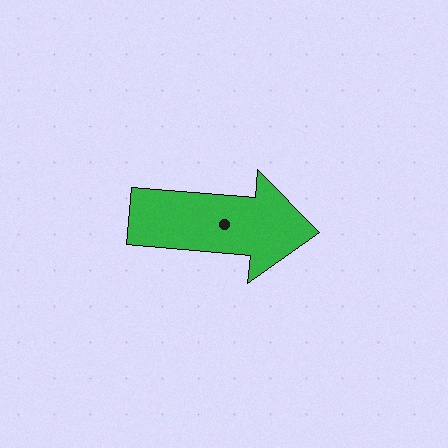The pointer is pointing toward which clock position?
Roughly 3 o'clock.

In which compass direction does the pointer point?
East.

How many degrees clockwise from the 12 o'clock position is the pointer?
Approximately 95 degrees.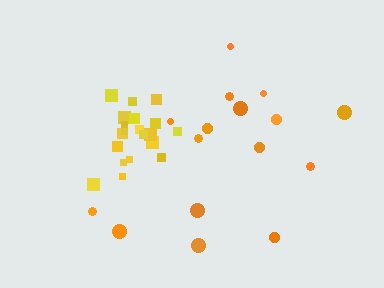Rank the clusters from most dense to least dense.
yellow, orange.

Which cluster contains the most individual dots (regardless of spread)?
Yellow (20).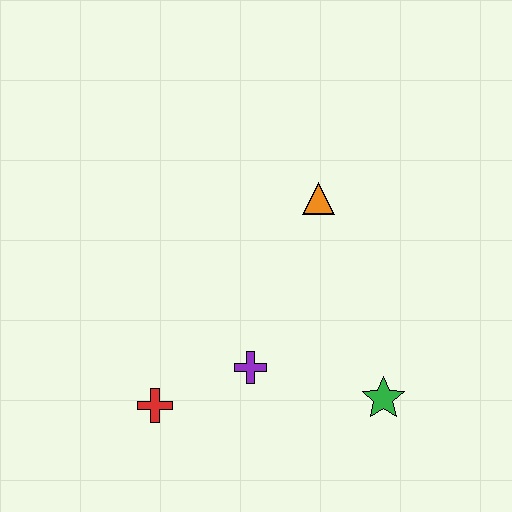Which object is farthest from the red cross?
The orange triangle is farthest from the red cross.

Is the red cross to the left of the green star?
Yes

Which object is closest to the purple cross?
The red cross is closest to the purple cross.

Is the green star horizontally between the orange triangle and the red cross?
No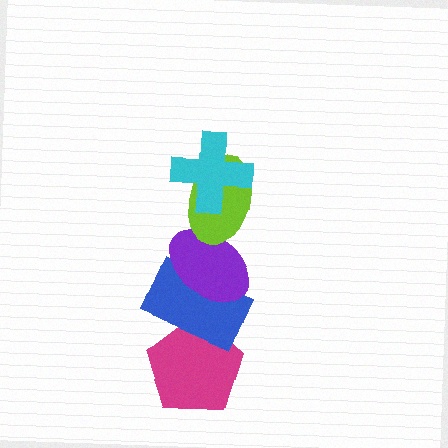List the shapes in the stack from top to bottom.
From top to bottom: the cyan cross, the lime ellipse, the purple ellipse, the blue rectangle, the magenta pentagon.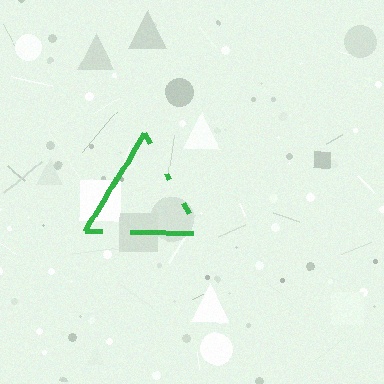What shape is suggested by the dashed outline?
The dashed outline suggests a triangle.